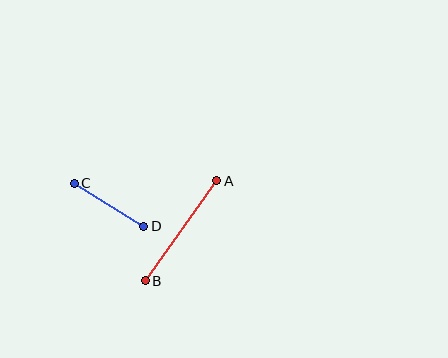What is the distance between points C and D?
The distance is approximately 82 pixels.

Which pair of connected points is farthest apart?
Points A and B are farthest apart.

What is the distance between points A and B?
The distance is approximately 123 pixels.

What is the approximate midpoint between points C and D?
The midpoint is at approximately (109, 205) pixels.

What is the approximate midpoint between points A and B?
The midpoint is at approximately (181, 231) pixels.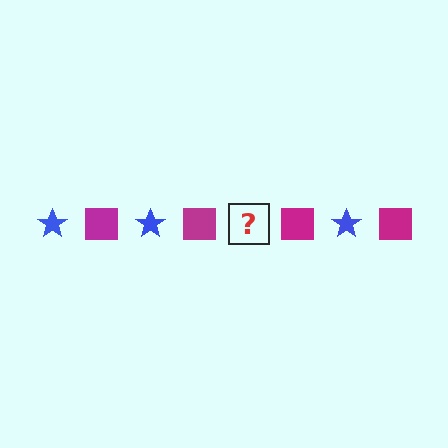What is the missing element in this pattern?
The missing element is a blue star.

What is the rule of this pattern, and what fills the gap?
The rule is that the pattern alternates between blue star and magenta square. The gap should be filled with a blue star.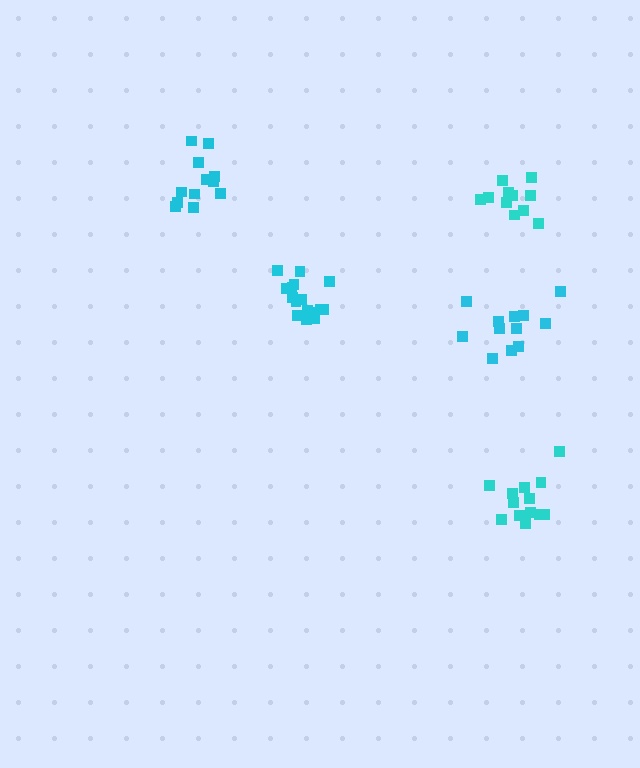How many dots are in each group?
Group 1: 12 dots, Group 2: 14 dots, Group 3: 11 dots, Group 4: 12 dots, Group 5: 16 dots (65 total).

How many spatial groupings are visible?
There are 5 spatial groupings.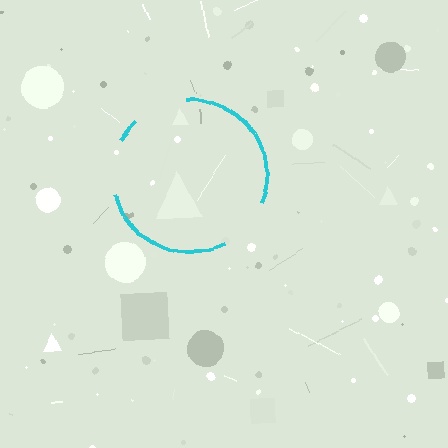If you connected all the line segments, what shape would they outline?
They would outline a circle.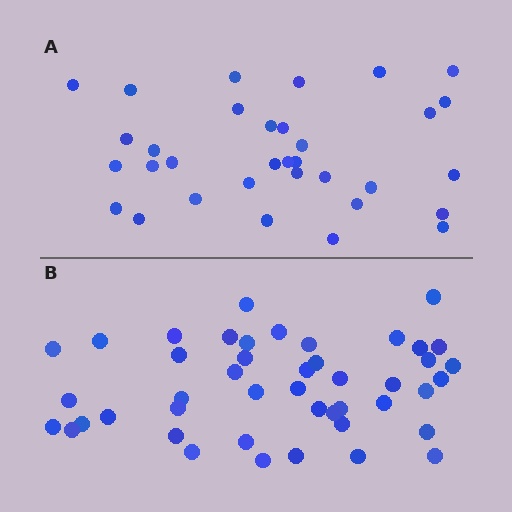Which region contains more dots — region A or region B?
Region B (the bottom region) has more dots.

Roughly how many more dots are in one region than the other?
Region B has roughly 12 or so more dots than region A.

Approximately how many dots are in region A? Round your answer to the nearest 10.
About 30 dots. (The exact count is 33, which rounds to 30.)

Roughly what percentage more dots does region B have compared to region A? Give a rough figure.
About 35% more.